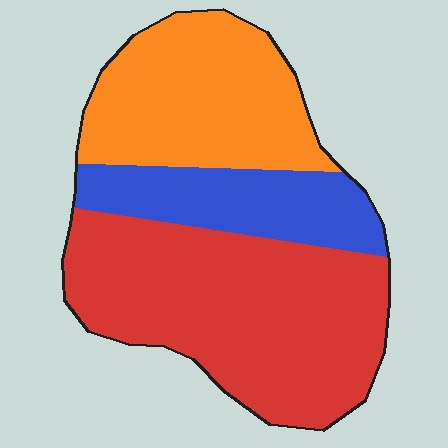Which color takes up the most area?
Red, at roughly 50%.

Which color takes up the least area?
Blue, at roughly 20%.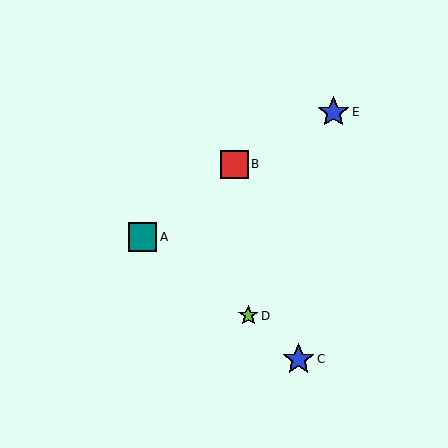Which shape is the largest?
The blue star (labeled C) is the largest.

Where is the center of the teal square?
The center of the teal square is at (143, 237).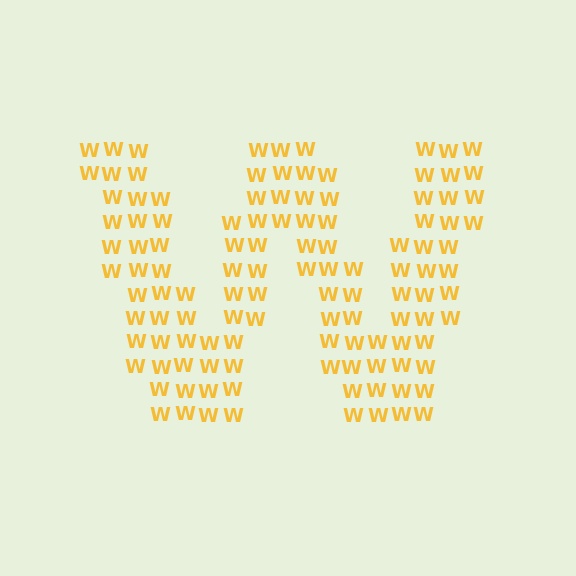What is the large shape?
The large shape is the letter W.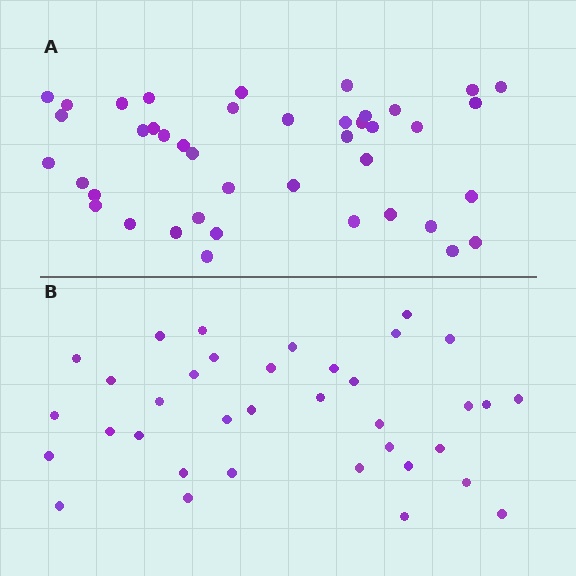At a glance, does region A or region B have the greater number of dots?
Region A (the top region) has more dots.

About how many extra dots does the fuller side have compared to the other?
Region A has about 6 more dots than region B.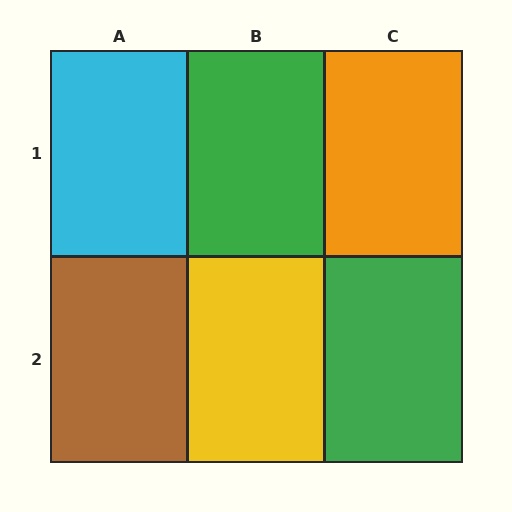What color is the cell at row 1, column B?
Green.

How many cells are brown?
1 cell is brown.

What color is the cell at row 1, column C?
Orange.